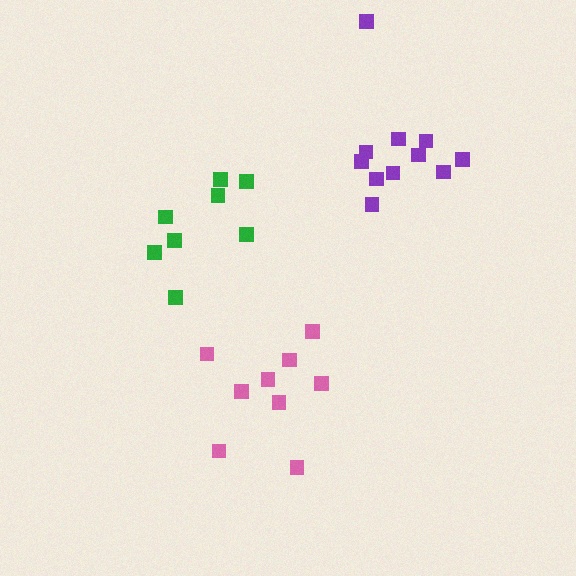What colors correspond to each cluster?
The clusters are colored: pink, green, purple.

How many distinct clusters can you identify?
There are 3 distinct clusters.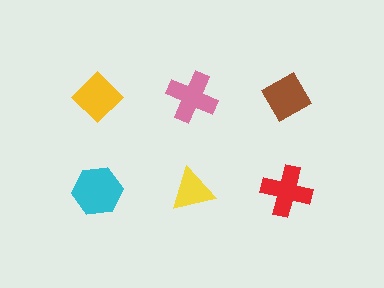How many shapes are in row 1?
3 shapes.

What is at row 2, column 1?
A cyan hexagon.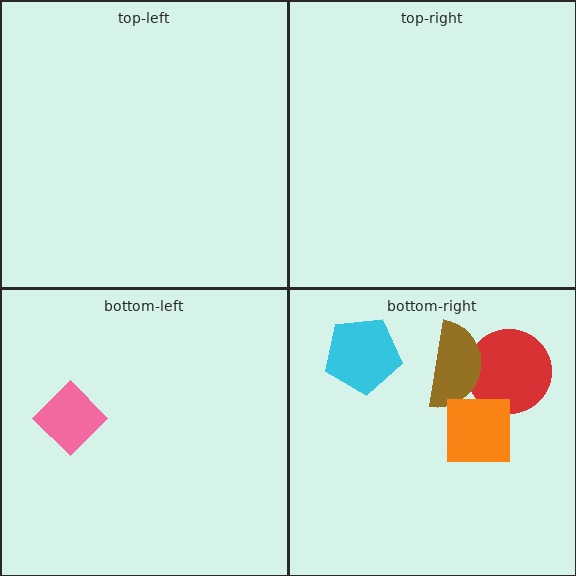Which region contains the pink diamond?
The bottom-left region.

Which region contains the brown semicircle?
The bottom-right region.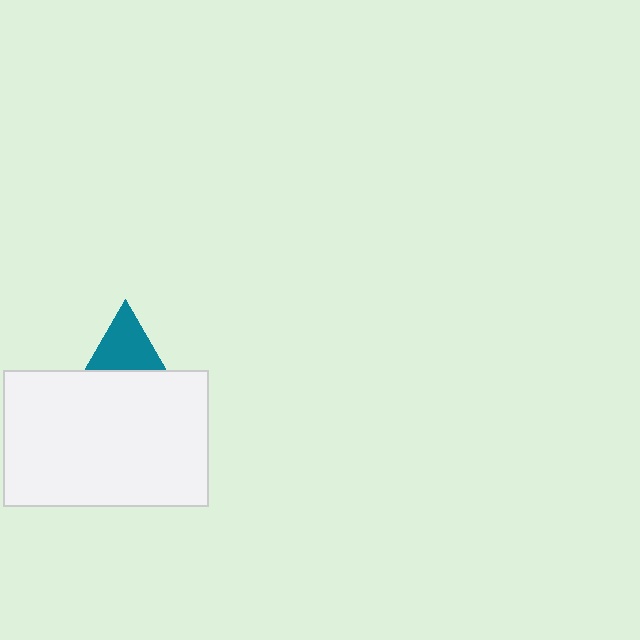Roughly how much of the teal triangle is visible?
About half of it is visible (roughly 51%).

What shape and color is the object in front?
The object in front is a white rectangle.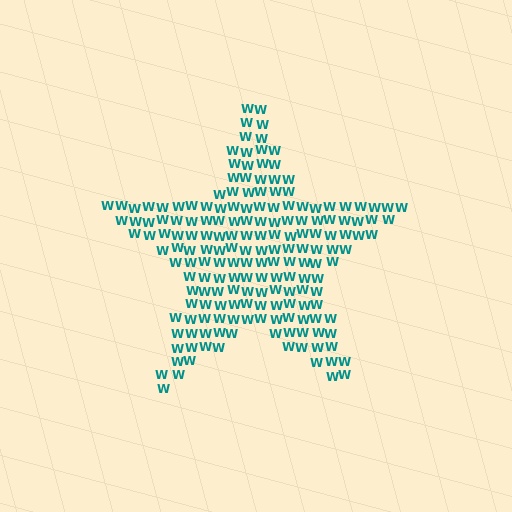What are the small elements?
The small elements are letter W's.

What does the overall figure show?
The overall figure shows a star.